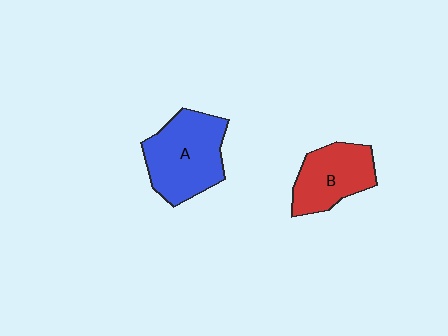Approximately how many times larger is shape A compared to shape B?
Approximately 1.3 times.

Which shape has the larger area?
Shape A (blue).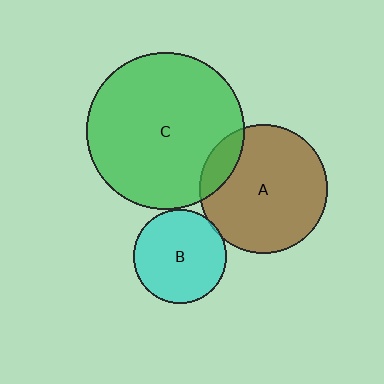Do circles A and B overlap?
Yes.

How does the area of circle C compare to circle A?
Approximately 1.5 times.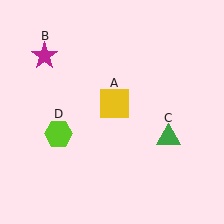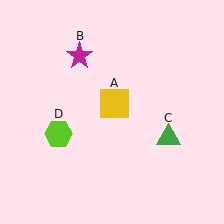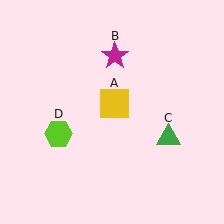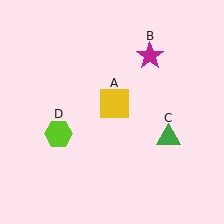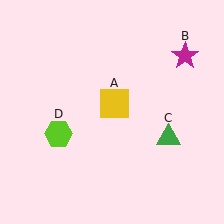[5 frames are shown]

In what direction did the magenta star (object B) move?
The magenta star (object B) moved right.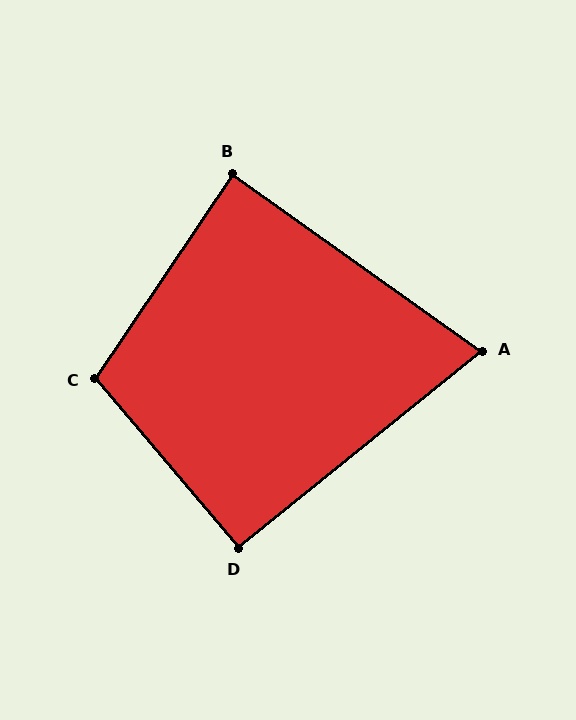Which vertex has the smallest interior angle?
A, at approximately 74 degrees.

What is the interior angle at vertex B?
Approximately 88 degrees (approximately right).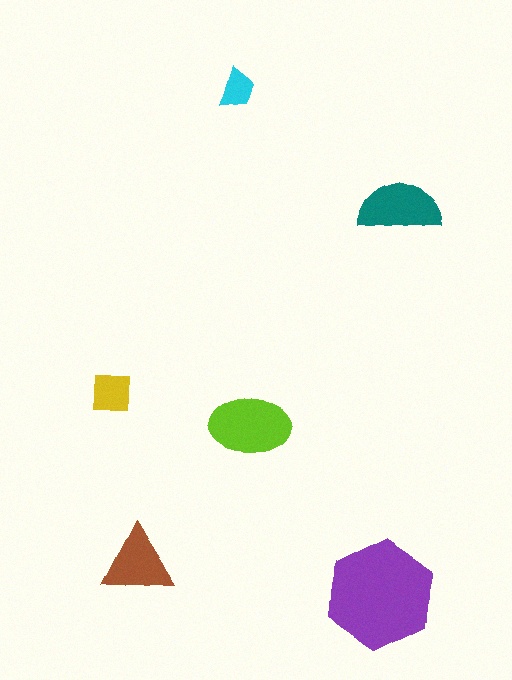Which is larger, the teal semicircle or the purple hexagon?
The purple hexagon.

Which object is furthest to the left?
The yellow square is leftmost.